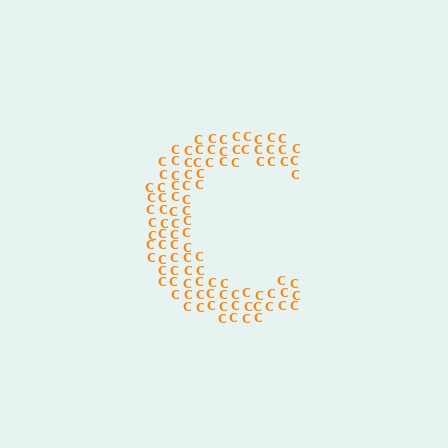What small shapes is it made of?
It is made of small letter C's.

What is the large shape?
The large shape is the letter C.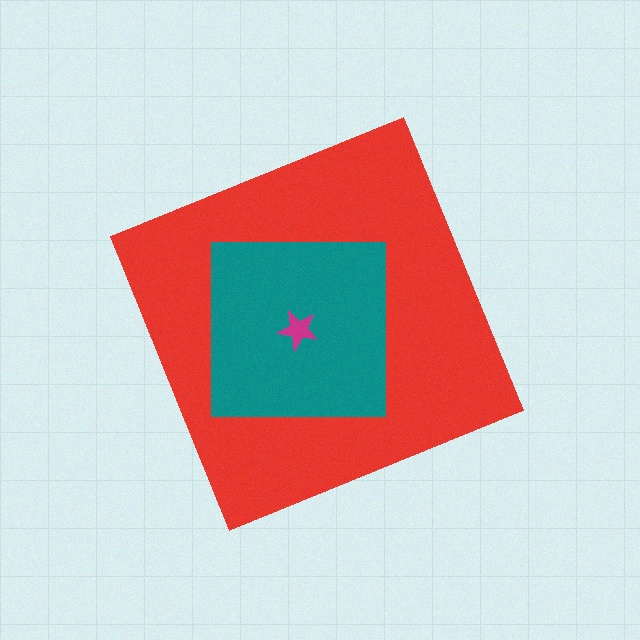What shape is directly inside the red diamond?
The teal square.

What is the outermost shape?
The red diamond.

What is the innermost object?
The magenta star.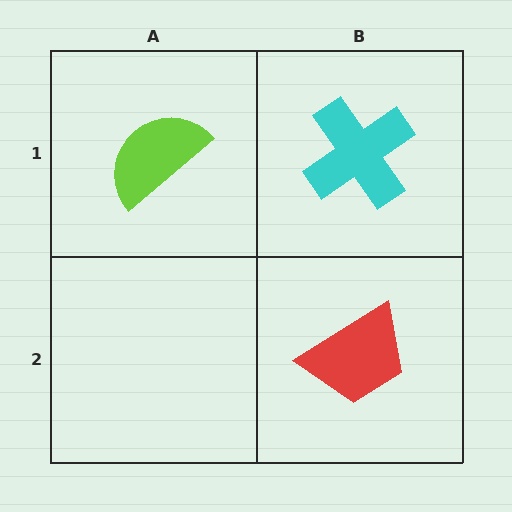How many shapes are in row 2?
1 shape.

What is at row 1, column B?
A cyan cross.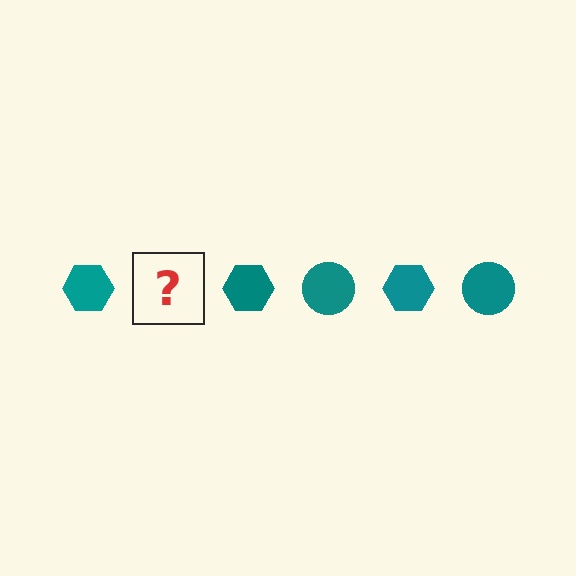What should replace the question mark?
The question mark should be replaced with a teal circle.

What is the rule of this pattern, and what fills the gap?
The rule is that the pattern cycles through hexagon, circle shapes in teal. The gap should be filled with a teal circle.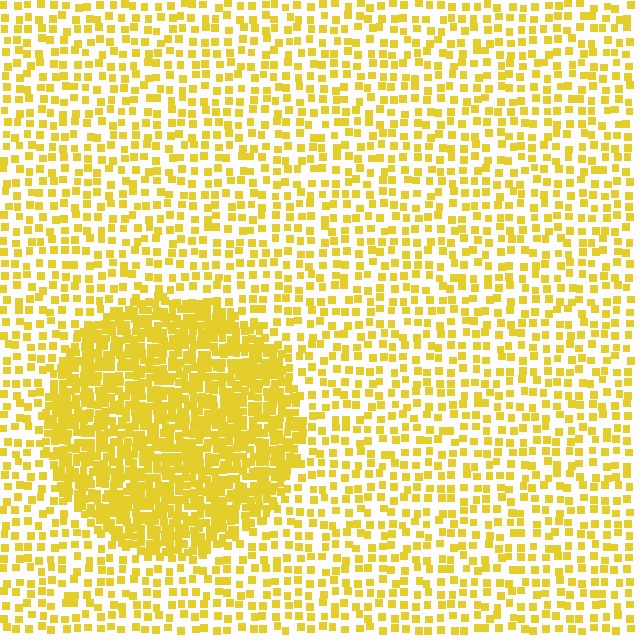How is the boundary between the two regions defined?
The boundary is defined by a change in element density (approximately 2.6x ratio). All elements are the same color, size, and shape.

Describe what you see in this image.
The image contains small yellow elements arranged at two different densities. A circle-shaped region is visible where the elements are more densely packed than the surrounding area.